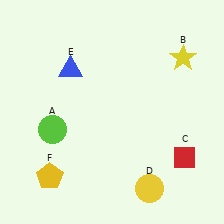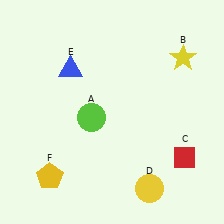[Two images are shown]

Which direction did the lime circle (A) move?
The lime circle (A) moved right.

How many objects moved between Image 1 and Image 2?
1 object moved between the two images.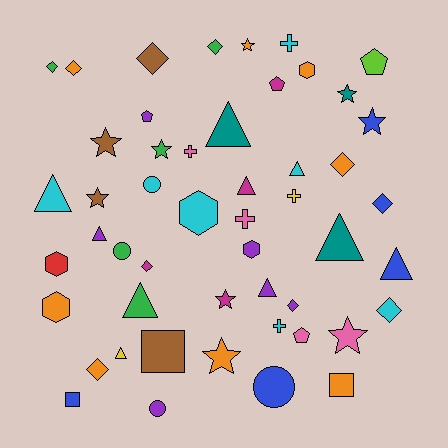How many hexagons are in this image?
There are 5 hexagons.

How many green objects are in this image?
There are 5 green objects.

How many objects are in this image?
There are 50 objects.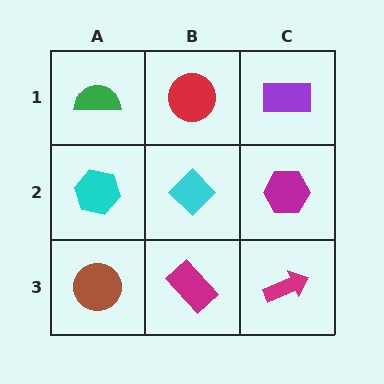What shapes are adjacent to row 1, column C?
A magenta hexagon (row 2, column C), a red circle (row 1, column B).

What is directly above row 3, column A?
A cyan hexagon.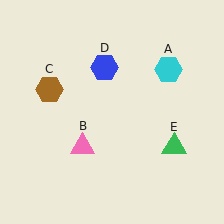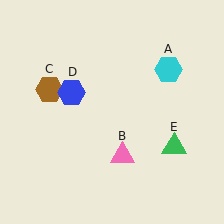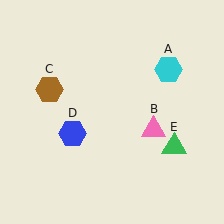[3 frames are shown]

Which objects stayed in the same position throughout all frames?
Cyan hexagon (object A) and brown hexagon (object C) and green triangle (object E) remained stationary.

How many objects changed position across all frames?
2 objects changed position: pink triangle (object B), blue hexagon (object D).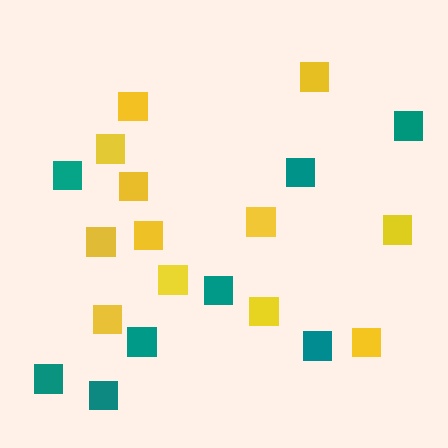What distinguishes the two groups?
There are 2 groups: one group of yellow squares (12) and one group of teal squares (8).